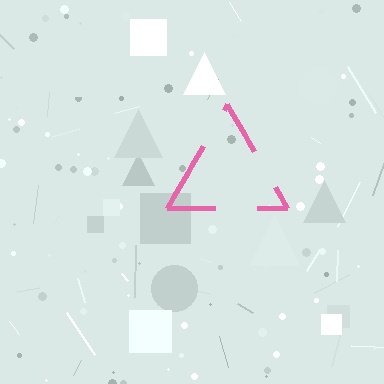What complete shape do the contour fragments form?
The contour fragments form a triangle.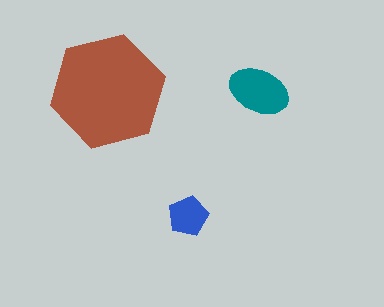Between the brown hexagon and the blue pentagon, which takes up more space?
The brown hexagon.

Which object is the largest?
The brown hexagon.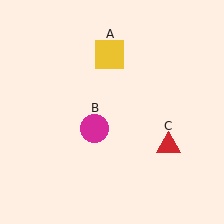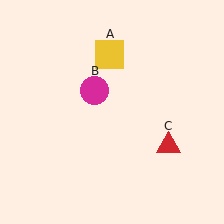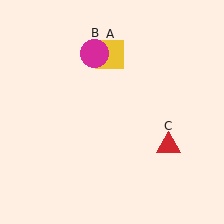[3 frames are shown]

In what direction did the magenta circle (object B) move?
The magenta circle (object B) moved up.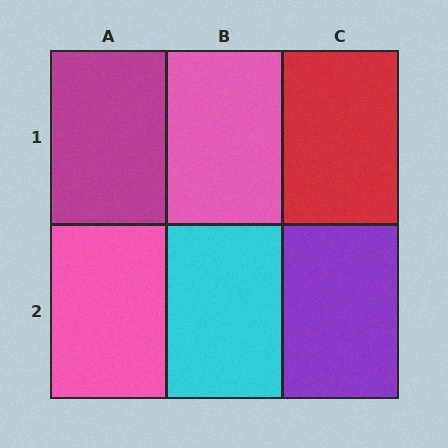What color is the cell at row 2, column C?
Purple.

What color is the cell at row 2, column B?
Cyan.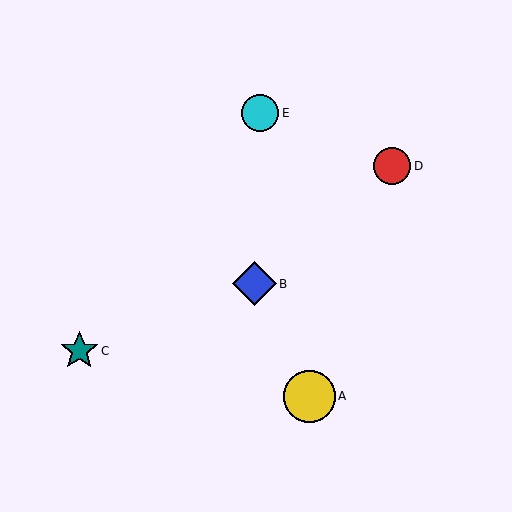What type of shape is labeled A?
Shape A is a yellow circle.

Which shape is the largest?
The yellow circle (labeled A) is the largest.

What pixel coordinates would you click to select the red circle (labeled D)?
Click at (392, 166) to select the red circle D.